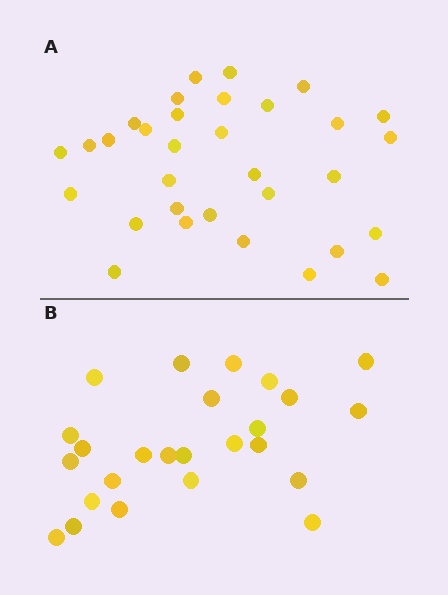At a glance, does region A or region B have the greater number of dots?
Region A (the top region) has more dots.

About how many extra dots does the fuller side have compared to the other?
Region A has roughly 8 or so more dots than region B.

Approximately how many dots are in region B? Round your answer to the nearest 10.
About 20 dots. (The exact count is 25, which rounds to 20.)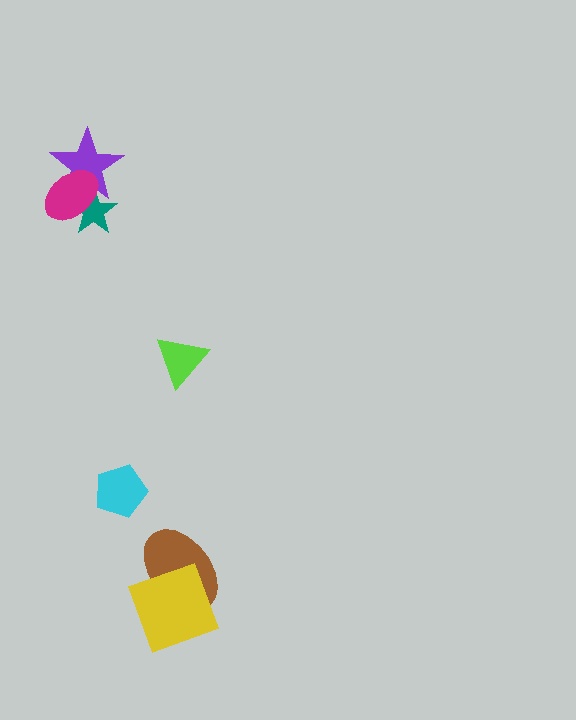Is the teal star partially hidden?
Yes, it is partially covered by another shape.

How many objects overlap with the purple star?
2 objects overlap with the purple star.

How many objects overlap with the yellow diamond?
1 object overlaps with the yellow diamond.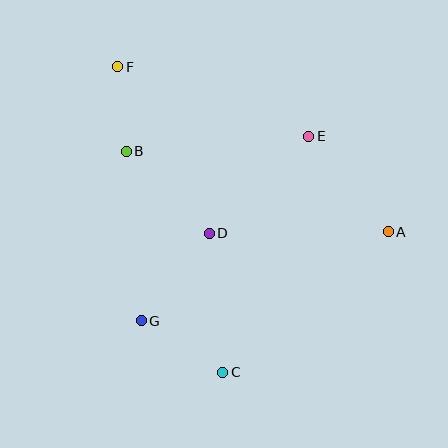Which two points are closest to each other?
Points B and F are closest to each other.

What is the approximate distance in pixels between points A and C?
The distance between A and C is approximately 217 pixels.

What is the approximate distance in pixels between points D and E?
The distance between D and E is approximately 139 pixels.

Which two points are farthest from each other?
Points C and F are farthest from each other.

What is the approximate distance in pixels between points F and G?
The distance between F and G is approximately 255 pixels.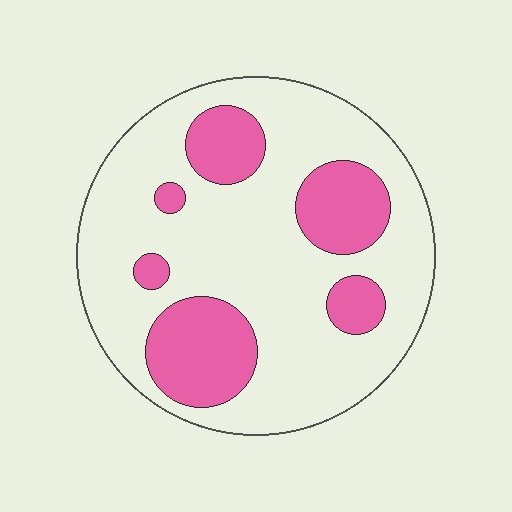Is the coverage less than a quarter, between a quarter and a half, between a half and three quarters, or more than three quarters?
Between a quarter and a half.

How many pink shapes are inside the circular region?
6.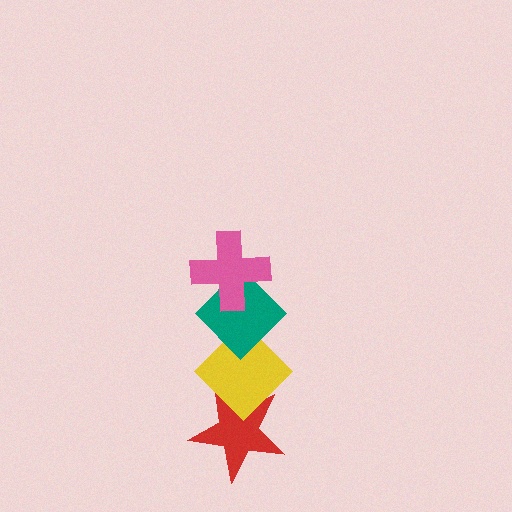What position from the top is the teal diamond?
The teal diamond is 2nd from the top.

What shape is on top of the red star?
The yellow diamond is on top of the red star.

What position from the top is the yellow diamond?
The yellow diamond is 3rd from the top.